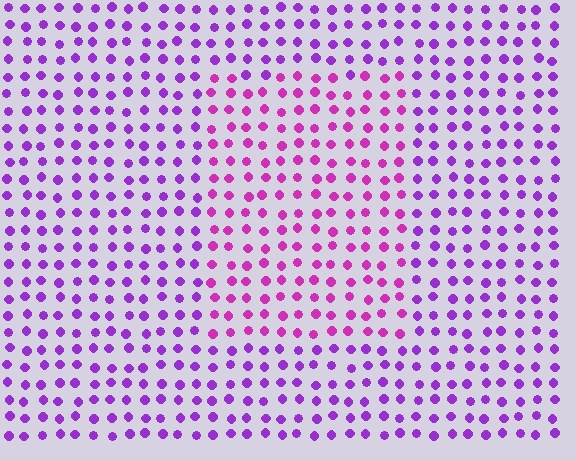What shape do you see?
I see a rectangle.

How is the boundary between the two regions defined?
The boundary is defined purely by a slight shift in hue (about 30 degrees). Spacing, size, and orientation are identical on both sides.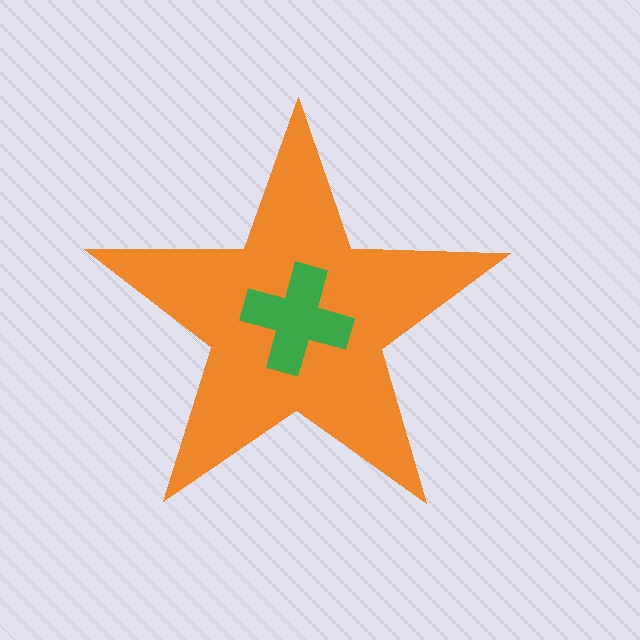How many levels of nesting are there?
2.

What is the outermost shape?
The orange star.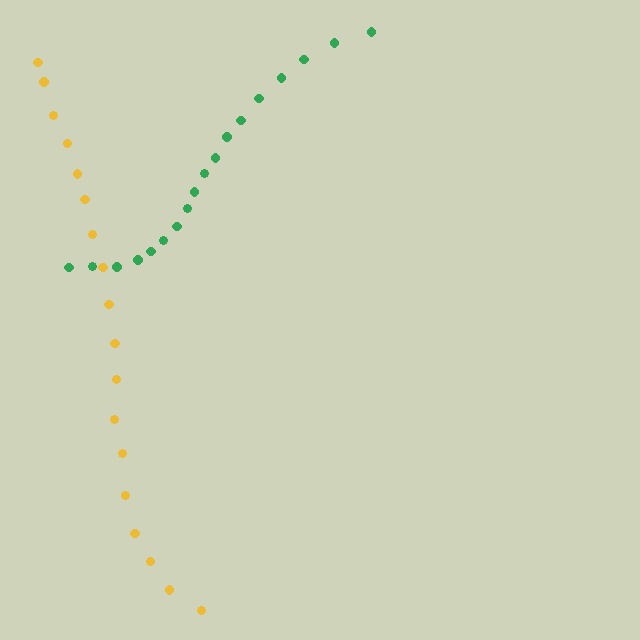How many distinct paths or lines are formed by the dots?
There are 2 distinct paths.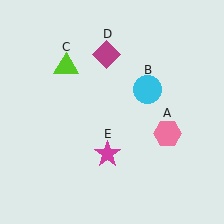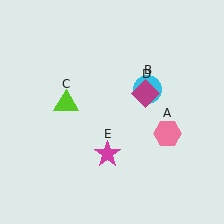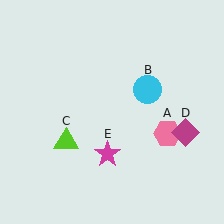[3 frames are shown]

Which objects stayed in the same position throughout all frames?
Pink hexagon (object A) and cyan circle (object B) and magenta star (object E) remained stationary.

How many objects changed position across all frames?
2 objects changed position: lime triangle (object C), magenta diamond (object D).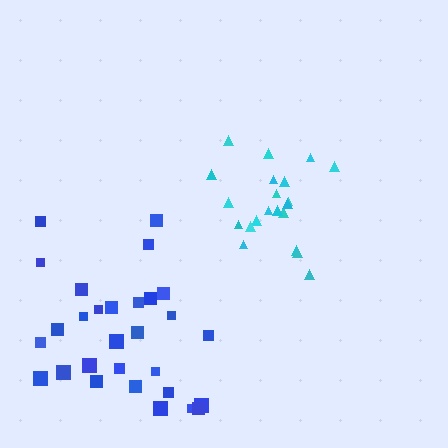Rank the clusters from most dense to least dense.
cyan, blue.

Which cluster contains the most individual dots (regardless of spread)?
Blue (29).